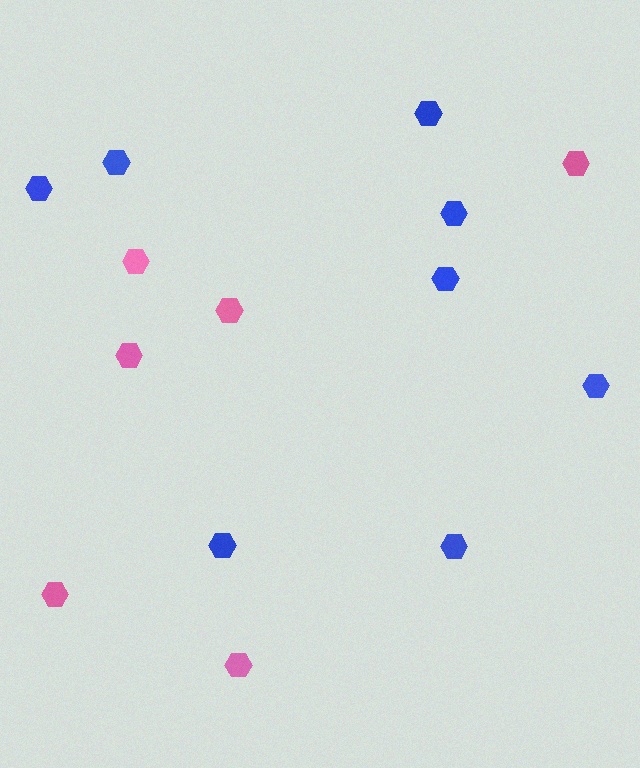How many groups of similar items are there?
There are 2 groups: one group of blue hexagons (8) and one group of pink hexagons (6).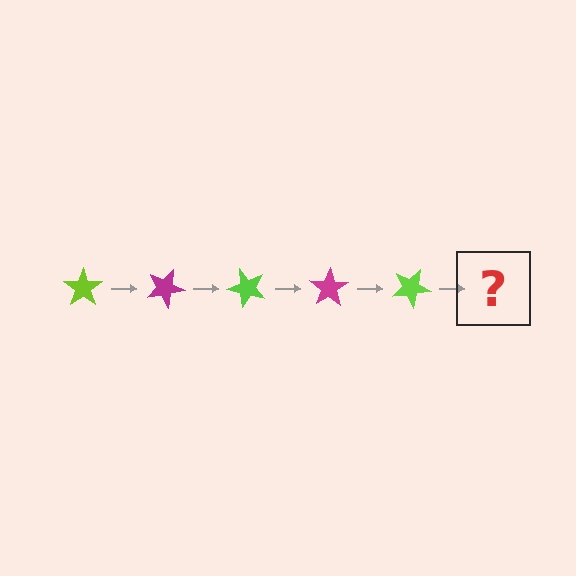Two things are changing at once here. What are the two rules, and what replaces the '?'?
The two rules are that it rotates 25 degrees each step and the color cycles through lime and magenta. The '?' should be a magenta star, rotated 125 degrees from the start.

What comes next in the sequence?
The next element should be a magenta star, rotated 125 degrees from the start.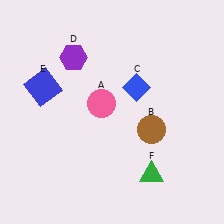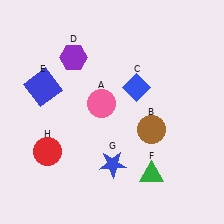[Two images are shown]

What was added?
A blue star (G), a red circle (H) were added in Image 2.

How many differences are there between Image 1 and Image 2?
There are 2 differences between the two images.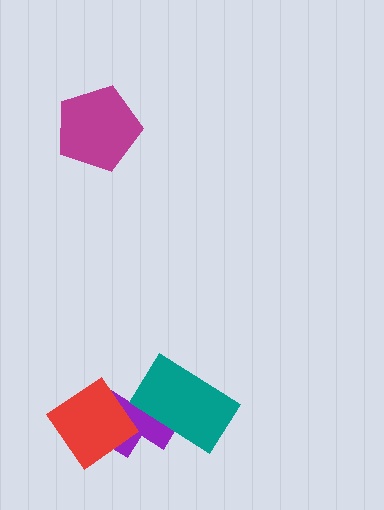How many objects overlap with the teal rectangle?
1 object overlaps with the teal rectangle.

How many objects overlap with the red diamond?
1 object overlaps with the red diamond.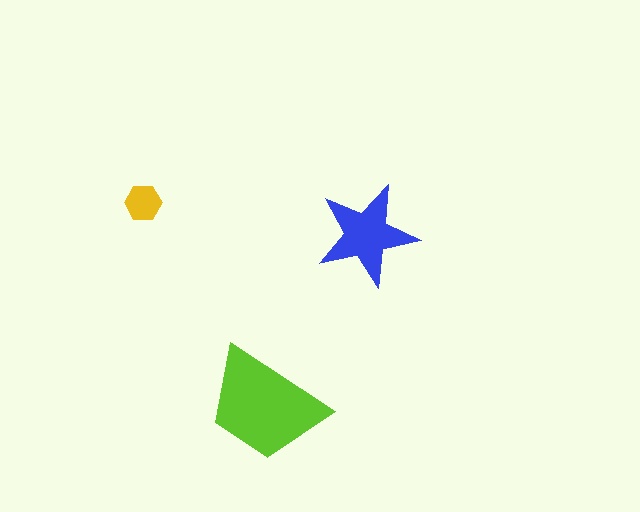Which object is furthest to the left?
The yellow hexagon is leftmost.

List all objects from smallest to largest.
The yellow hexagon, the blue star, the lime trapezoid.